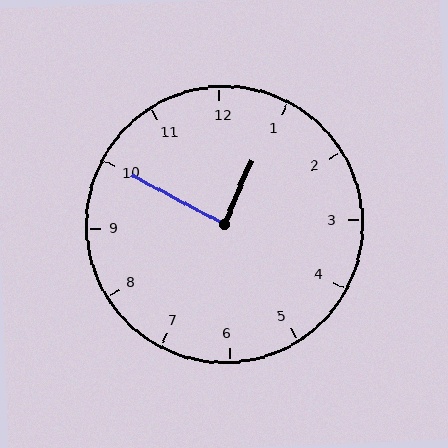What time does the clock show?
12:50.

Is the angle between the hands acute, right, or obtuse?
It is right.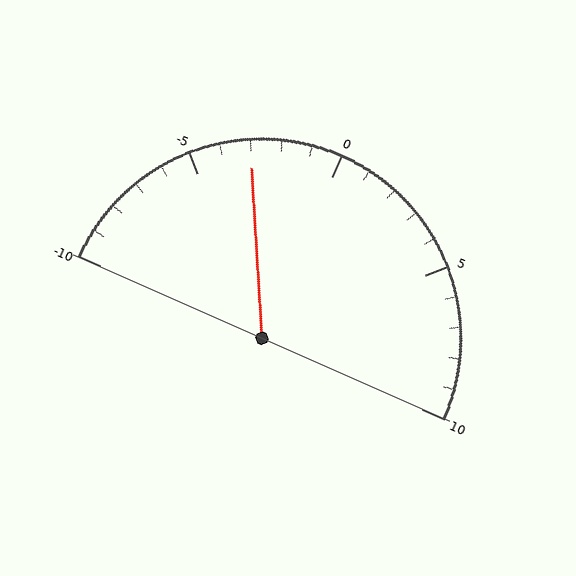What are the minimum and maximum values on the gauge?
The gauge ranges from -10 to 10.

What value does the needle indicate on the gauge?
The needle indicates approximately -3.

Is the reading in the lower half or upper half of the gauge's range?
The reading is in the lower half of the range (-10 to 10).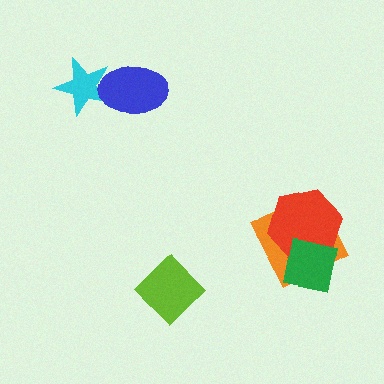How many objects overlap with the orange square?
2 objects overlap with the orange square.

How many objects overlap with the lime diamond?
0 objects overlap with the lime diamond.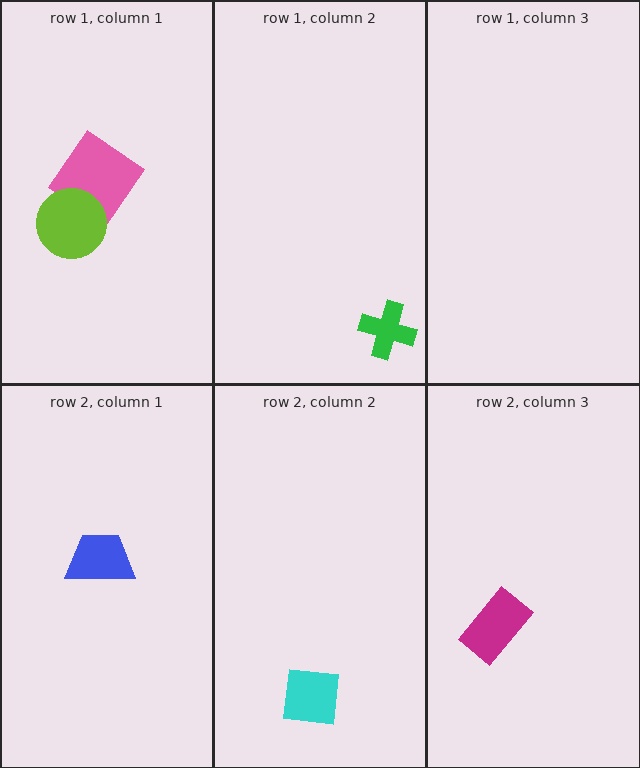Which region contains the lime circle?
The row 1, column 1 region.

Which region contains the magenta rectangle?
The row 2, column 3 region.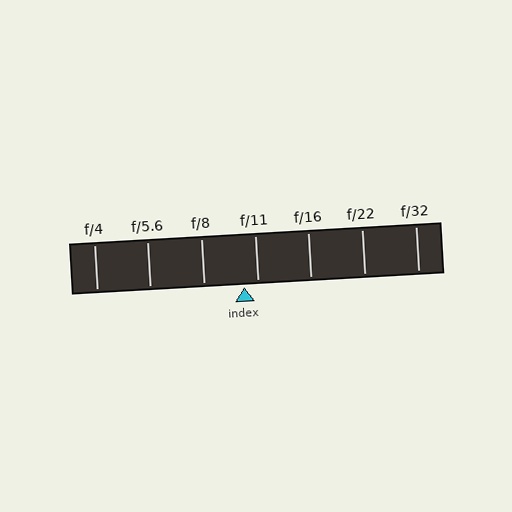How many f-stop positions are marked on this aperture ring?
There are 7 f-stop positions marked.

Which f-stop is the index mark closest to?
The index mark is closest to f/11.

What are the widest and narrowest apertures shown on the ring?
The widest aperture shown is f/4 and the narrowest is f/32.